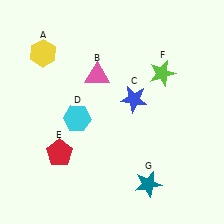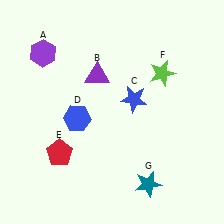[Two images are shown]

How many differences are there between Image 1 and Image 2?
There are 3 differences between the two images.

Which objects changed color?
A changed from yellow to purple. B changed from pink to purple. D changed from cyan to blue.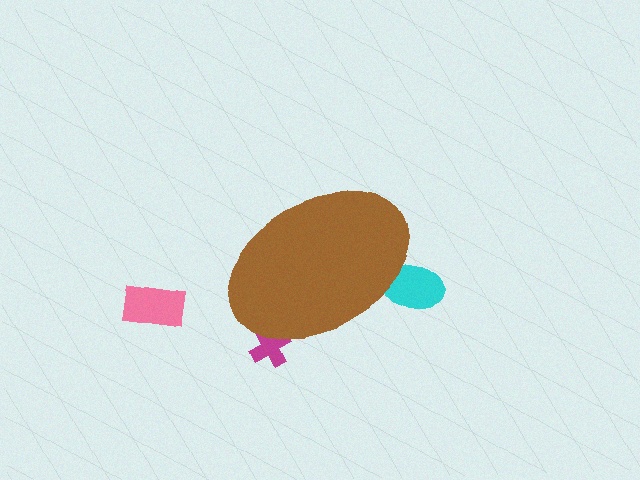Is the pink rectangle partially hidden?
No, the pink rectangle is fully visible.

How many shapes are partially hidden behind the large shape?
2 shapes are partially hidden.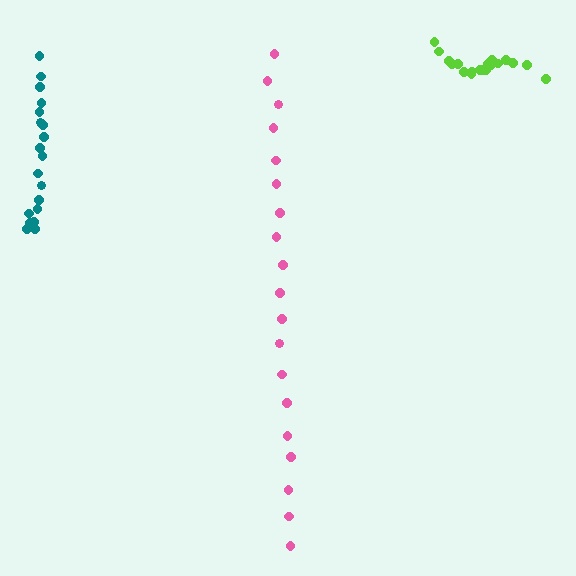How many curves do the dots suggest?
There are 3 distinct paths.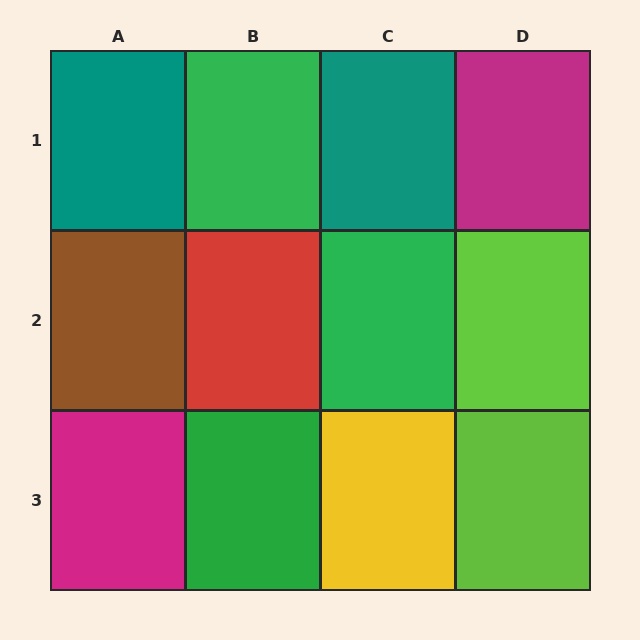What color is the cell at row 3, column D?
Lime.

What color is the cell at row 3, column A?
Magenta.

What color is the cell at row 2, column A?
Brown.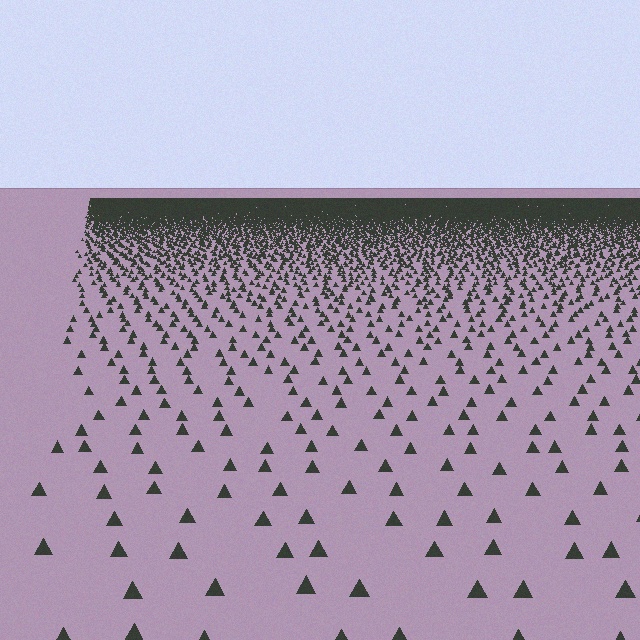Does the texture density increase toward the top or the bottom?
Density increases toward the top.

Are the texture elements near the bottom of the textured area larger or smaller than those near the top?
Larger. Near the bottom, elements are closer to the viewer and appear at a bigger on-screen size.